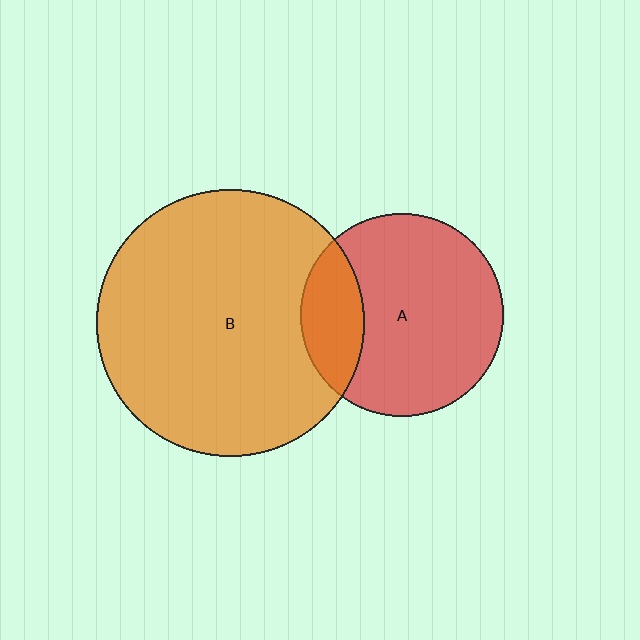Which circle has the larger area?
Circle B (orange).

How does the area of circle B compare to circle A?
Approximately 1.7 times.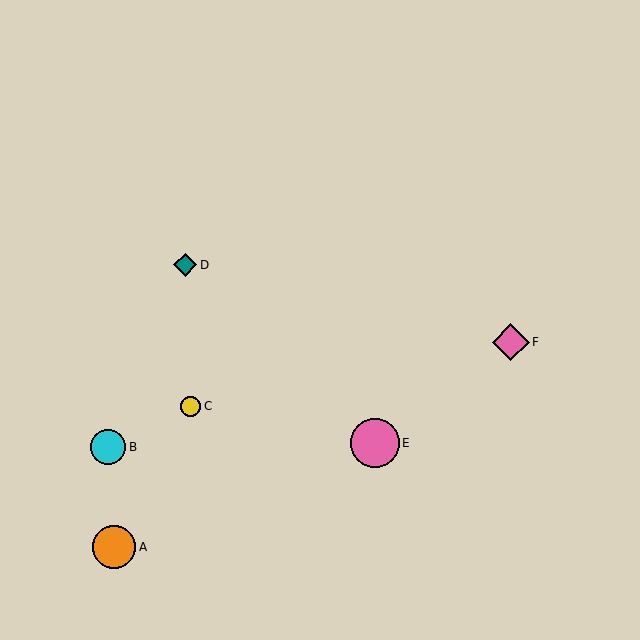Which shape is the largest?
The pink circle (labeled E) is the largest.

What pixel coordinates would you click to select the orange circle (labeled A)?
Click at (114, 547) to select the orange circle A.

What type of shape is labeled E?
Shape E is a pink circle.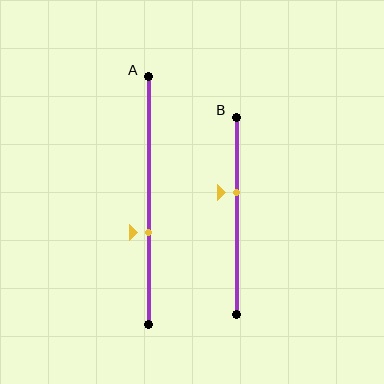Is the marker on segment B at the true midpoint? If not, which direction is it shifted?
No, the marker on segment B is shifted upward by about 12% of the segment length.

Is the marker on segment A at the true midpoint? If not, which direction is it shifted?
No, the marker on segment A is shifted downward by about 13% of the segment length.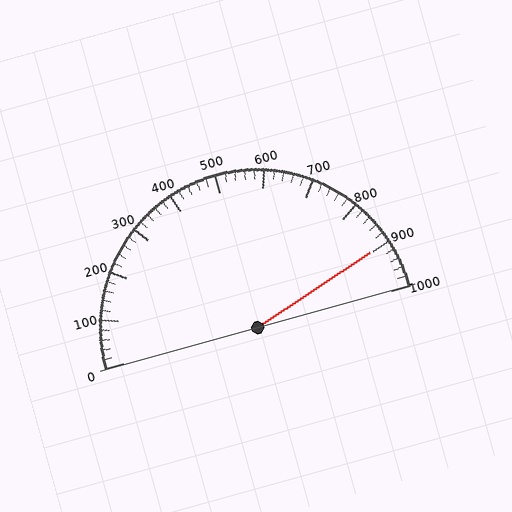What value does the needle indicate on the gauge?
The needle indicates approximately 900.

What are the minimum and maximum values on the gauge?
The gauge ranges from 0 to 1000.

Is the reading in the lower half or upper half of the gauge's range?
The reading is in the upper half of the range (0 to 1000).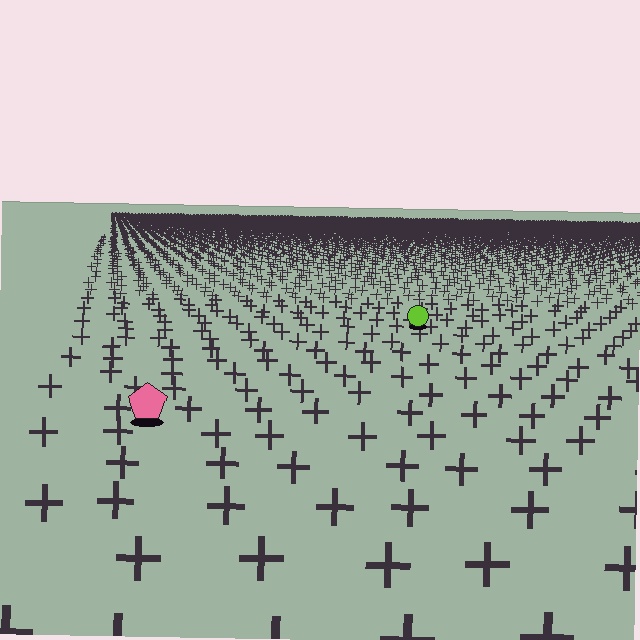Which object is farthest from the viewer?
The lime circle is farthest from the viewer. It appears smaller and the ground texture around it is denser.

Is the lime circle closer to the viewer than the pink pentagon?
No. The pink pentagon is closer — you can tell from the texture gradient: the ground texture is coarser near it.